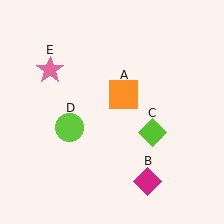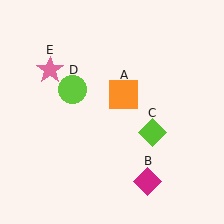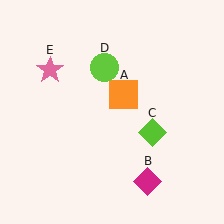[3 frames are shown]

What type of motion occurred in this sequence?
The lime circle (object D) rotated clockwise around the center of the scene.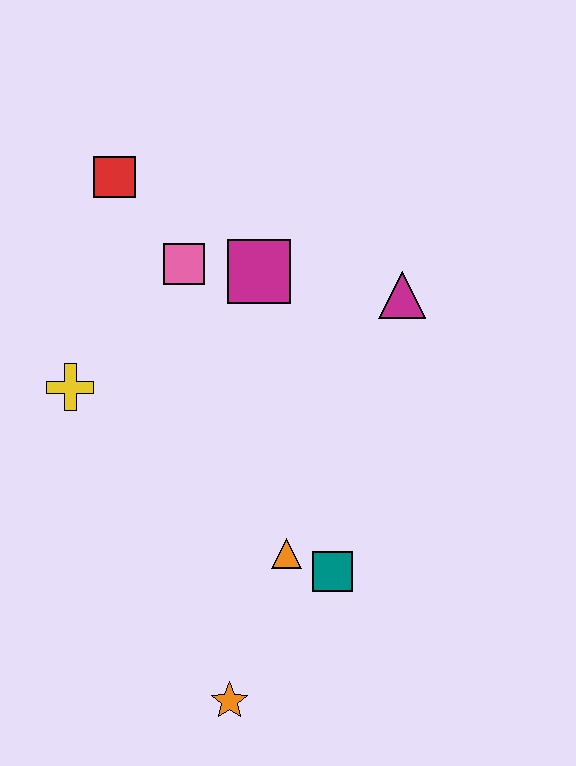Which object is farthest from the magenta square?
The orange star is farthest from the magenta square.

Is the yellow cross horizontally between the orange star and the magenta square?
No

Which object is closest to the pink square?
The magenta square is closest to the pink square.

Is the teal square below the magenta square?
Yes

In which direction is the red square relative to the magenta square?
The red square is to the left of the magenta square.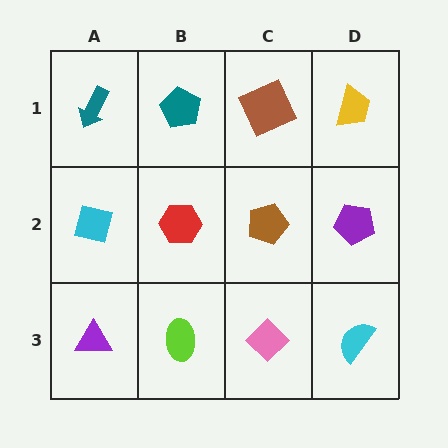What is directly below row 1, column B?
A red hexagon.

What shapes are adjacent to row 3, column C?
A brown pentagon (row 2, column C), a lime ellipse (row 3, column B), a cyan semicircle (row 3, column D).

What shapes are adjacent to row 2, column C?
A brown square (row 1, column C), a pink diamond (row 3, column C), a red hexagon (row 2, column B), a purple pentagon (row 2, column D).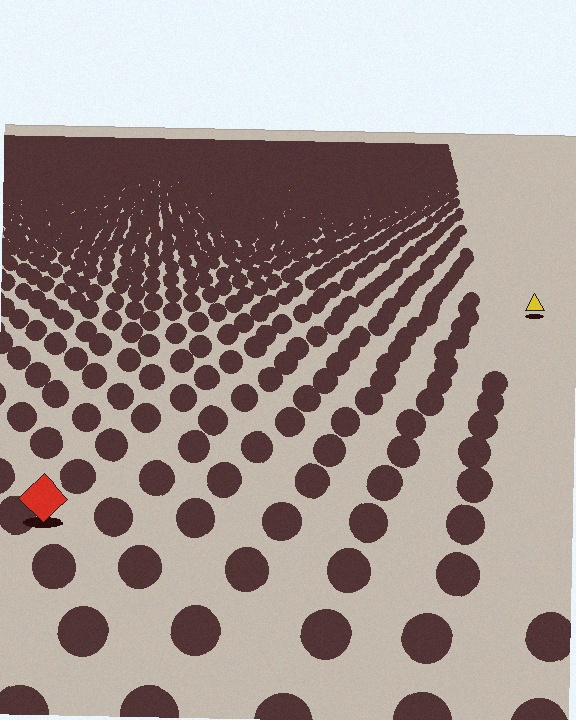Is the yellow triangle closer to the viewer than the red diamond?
No. The red diamond is closer — you can tell from the texture gradient: the ground texture is coarser near it.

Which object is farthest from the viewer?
The yellow triangle is farthest from the viewer. It appears smaller and the ground texture around it is denser.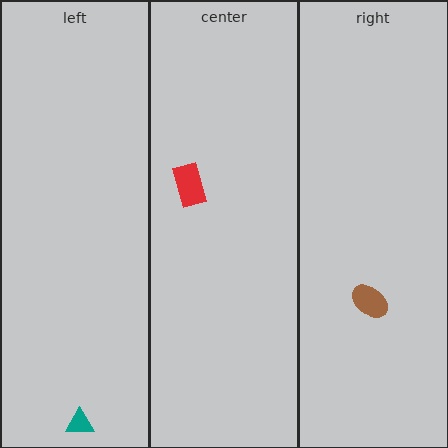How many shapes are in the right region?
1.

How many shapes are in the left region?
1.